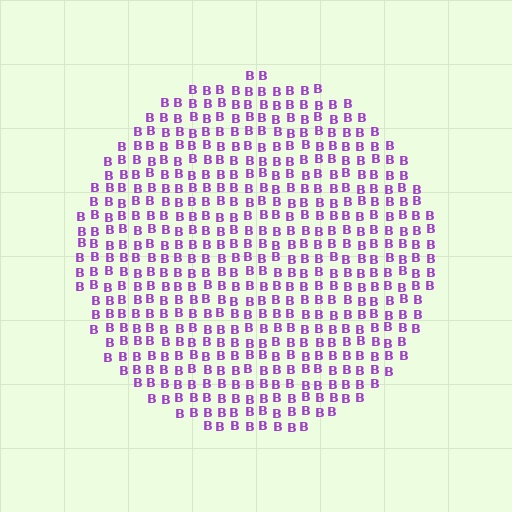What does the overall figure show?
The overall figure shows a circle.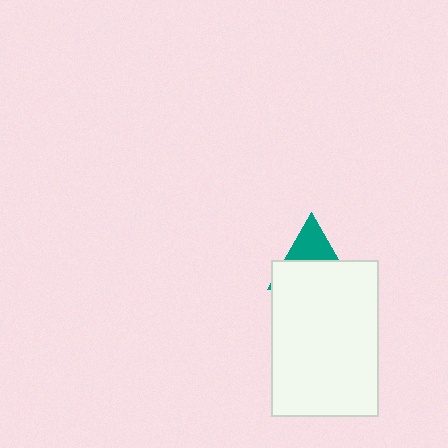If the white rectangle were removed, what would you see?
You would see the complete teal triangle.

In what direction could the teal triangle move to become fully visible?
The teal triangle could move up. That would shift it out from behind the white rectangle entirely.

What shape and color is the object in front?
The object in front is a white rectangle.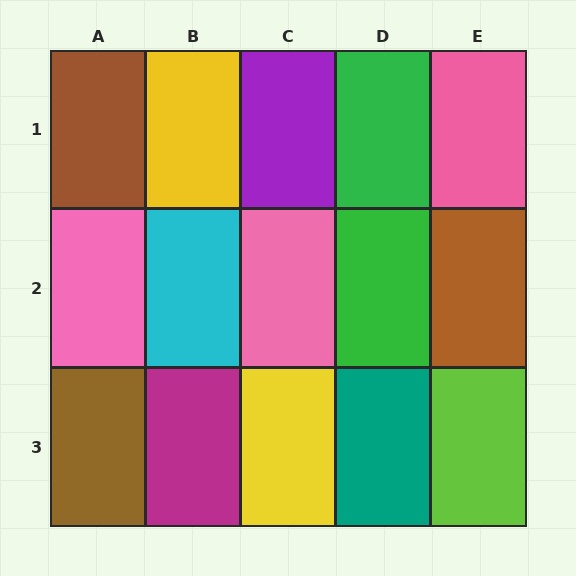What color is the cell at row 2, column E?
Brown.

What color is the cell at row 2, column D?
Green.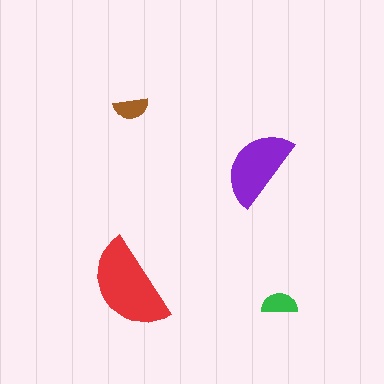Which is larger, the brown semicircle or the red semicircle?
The red one.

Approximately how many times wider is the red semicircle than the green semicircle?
About 2.5 times wider.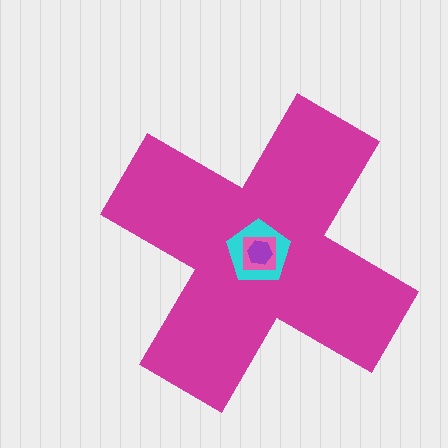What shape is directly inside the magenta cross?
The cyan pentagon.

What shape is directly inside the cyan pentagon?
The pink square.